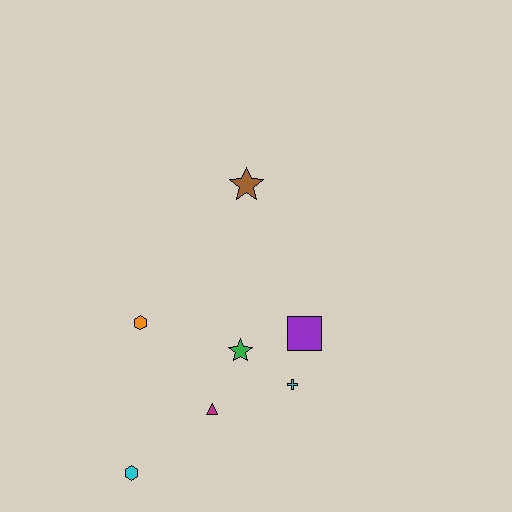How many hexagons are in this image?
There are 2 hexagons.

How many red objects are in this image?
There are no red objects.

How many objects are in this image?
There are 7 objects.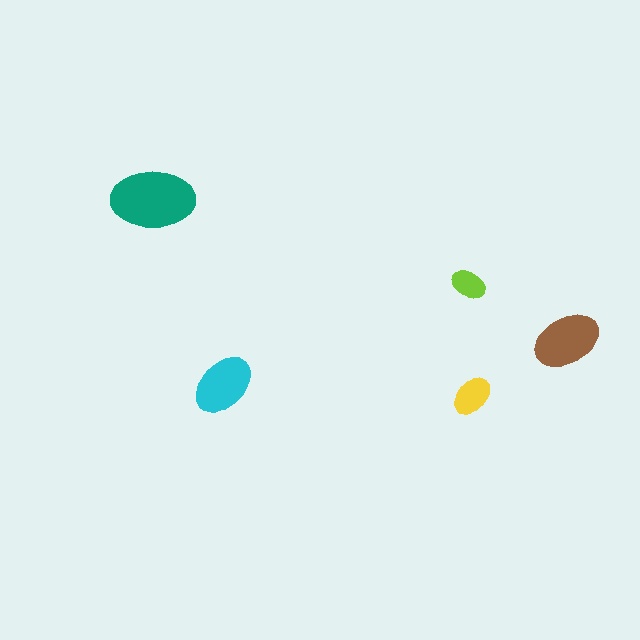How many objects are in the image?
There are 5 objects in the image.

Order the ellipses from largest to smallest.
the teal one, the brown one, the cyan one, the yellow one, the lime one.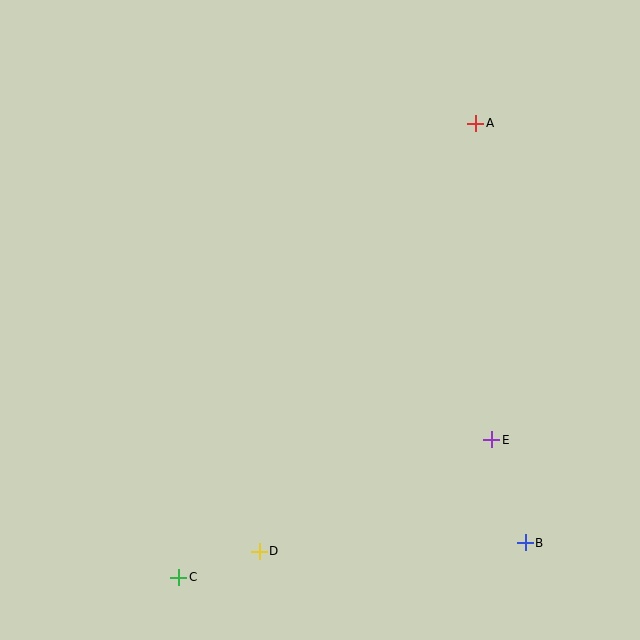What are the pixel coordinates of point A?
Point A is at (476, 123).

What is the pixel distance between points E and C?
The distance between E and C is 342 pixels.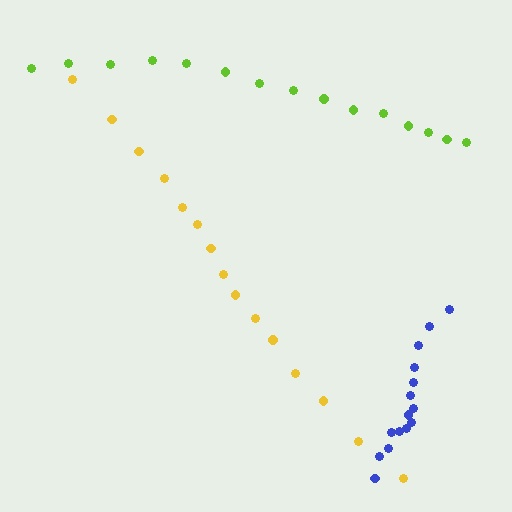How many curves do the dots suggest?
There are 3 distinct paths.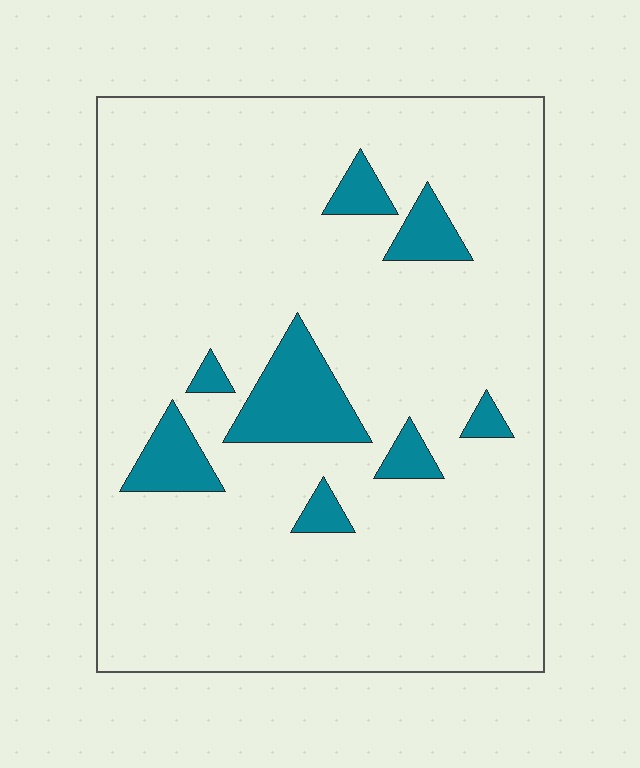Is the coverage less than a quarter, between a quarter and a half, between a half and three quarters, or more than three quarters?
Less than a quarter.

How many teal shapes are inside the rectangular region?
8.